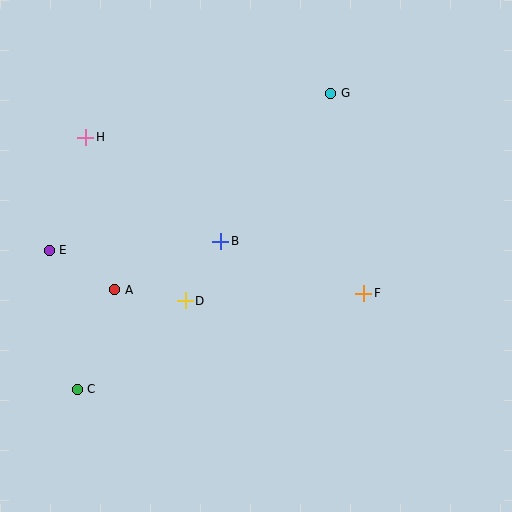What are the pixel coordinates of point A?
Point A is at (115, 290).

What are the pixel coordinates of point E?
Point E is at (49, 250).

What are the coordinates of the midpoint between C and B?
The midpoint between C and B is at (149, 315).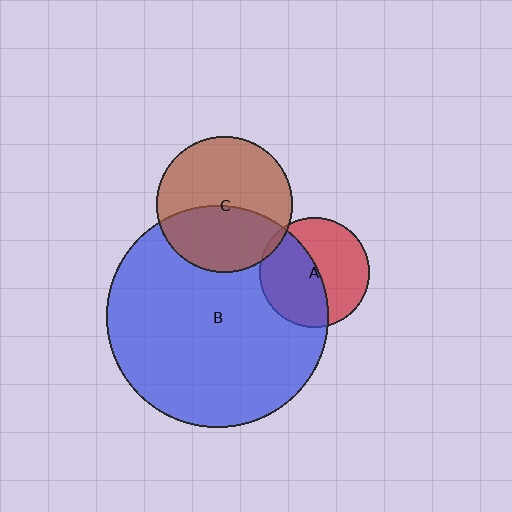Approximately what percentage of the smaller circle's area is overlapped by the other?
Approximately 45%.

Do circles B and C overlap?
Yes.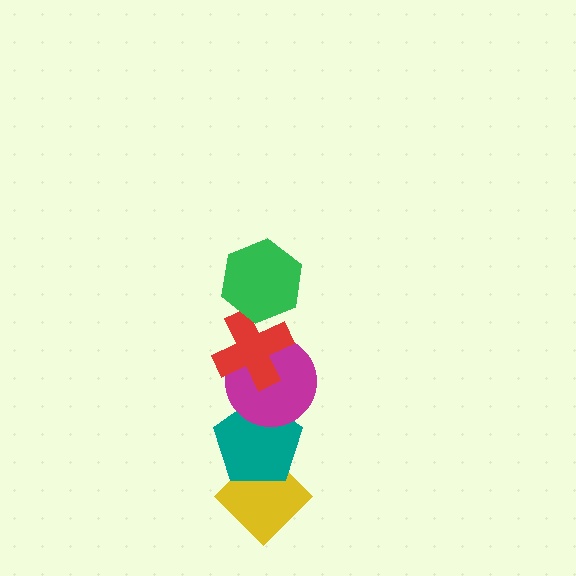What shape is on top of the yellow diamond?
The teal pentagon is on top of the yellow diamond.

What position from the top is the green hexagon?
The green hexagon is 1st from the top.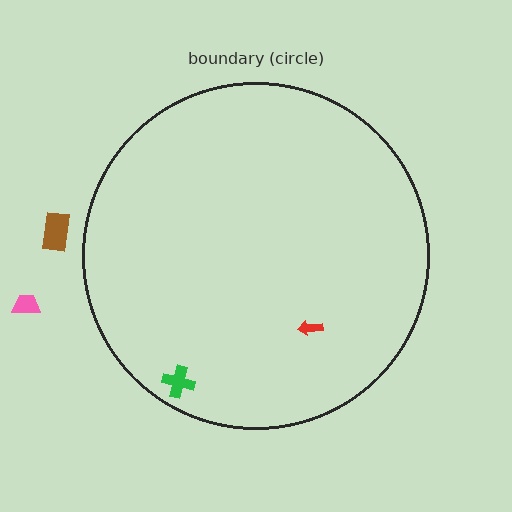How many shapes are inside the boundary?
2 inside, 2 outside.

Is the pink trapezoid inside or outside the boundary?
Outside.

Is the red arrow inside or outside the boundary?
Inside.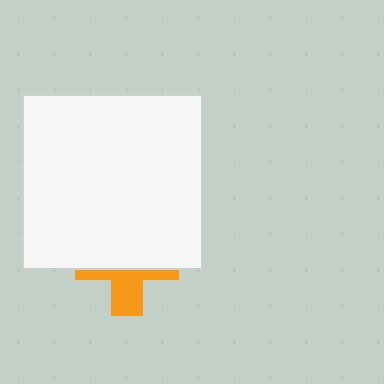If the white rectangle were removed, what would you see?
You would see the complete orange cross.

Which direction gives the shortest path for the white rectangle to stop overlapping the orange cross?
Moving up gives the shortest separation.